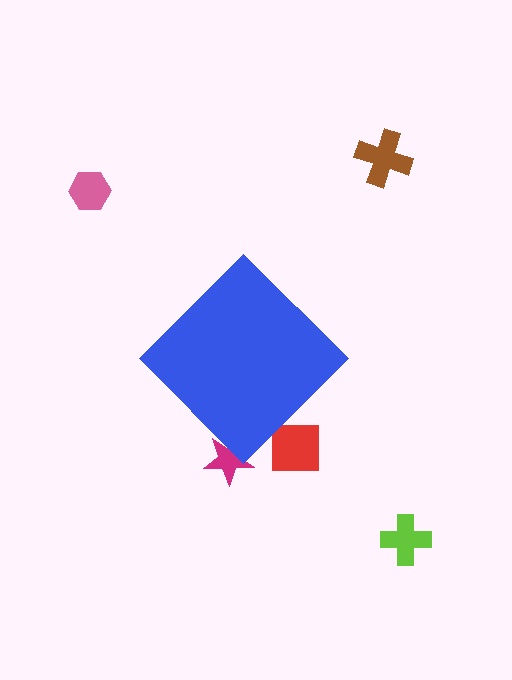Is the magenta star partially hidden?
Yes, the magenta star is partially hidden behind the blue diamond.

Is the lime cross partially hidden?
No, the lime cross is fully visible.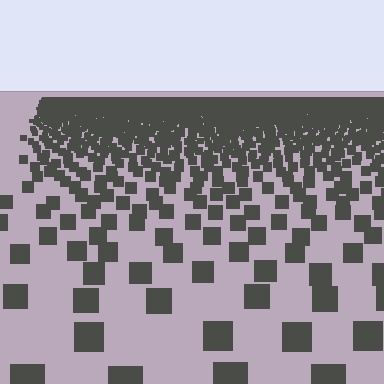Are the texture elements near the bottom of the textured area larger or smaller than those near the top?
Larger. Near the bottom, elements are closer to the viewer and appear at a bigger on-screen size.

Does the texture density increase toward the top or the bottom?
Density increases toward the top.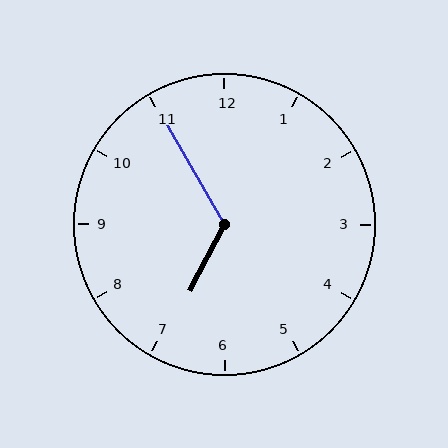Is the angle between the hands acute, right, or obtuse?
It is obtuse.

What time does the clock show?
6:55.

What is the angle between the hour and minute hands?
Approximately 122 degrees.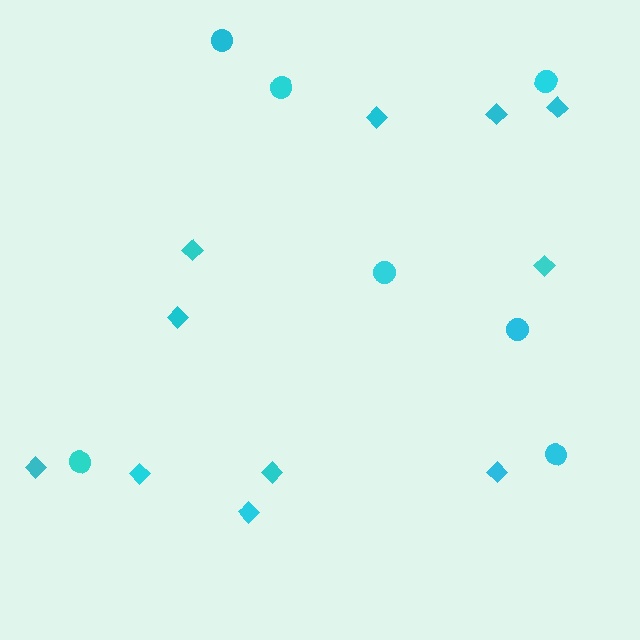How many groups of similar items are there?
There are 2 groups: one group of circles (7) and one group of diamonds (11).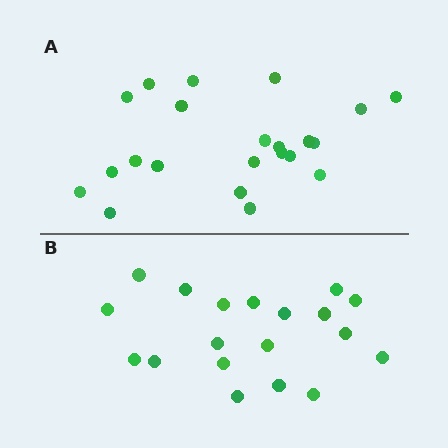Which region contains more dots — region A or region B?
Region A (the top region) has more dots.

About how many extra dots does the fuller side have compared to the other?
Region A has just a few more — roughly 2 or 3 more dots than region B.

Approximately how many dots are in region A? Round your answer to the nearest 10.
About 20 dots. (The exact count is 22, which rounds to 20.)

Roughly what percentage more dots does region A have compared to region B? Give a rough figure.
About 15% more.